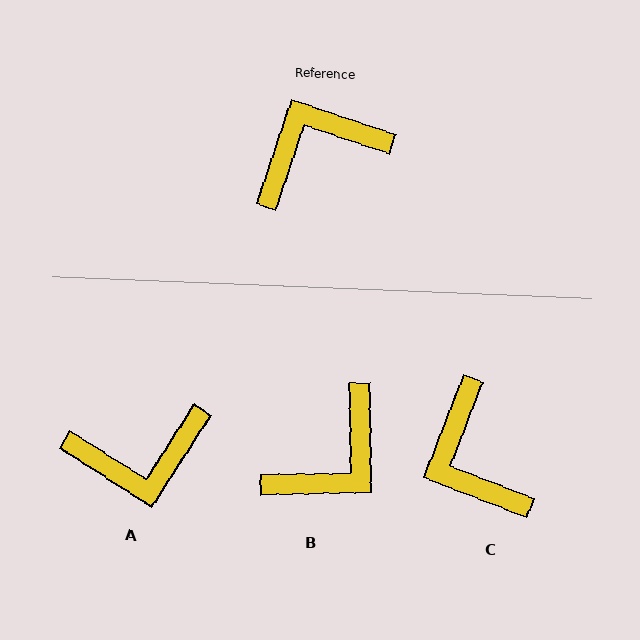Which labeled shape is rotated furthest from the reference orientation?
A, about 166 degrees away.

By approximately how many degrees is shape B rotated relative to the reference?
Approximately 160 degrees clockwise.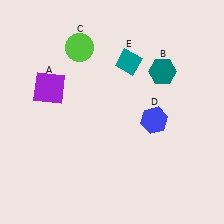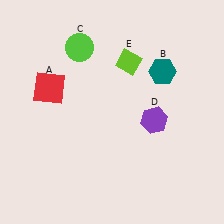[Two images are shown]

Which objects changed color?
A changed from purple to red. D changed from blue to purple. E changed from teal to lime.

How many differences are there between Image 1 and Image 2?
There are 3 differences between the two images.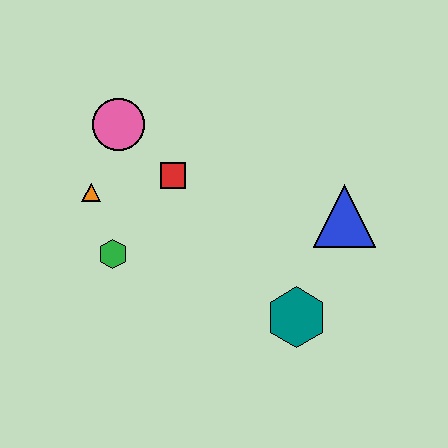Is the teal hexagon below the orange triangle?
Yes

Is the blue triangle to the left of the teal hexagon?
No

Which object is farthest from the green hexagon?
The blue triangle is farthest from the green hexagon.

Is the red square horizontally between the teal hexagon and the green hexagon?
Yes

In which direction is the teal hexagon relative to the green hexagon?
The teal hexagon is to the right of the green hexagon.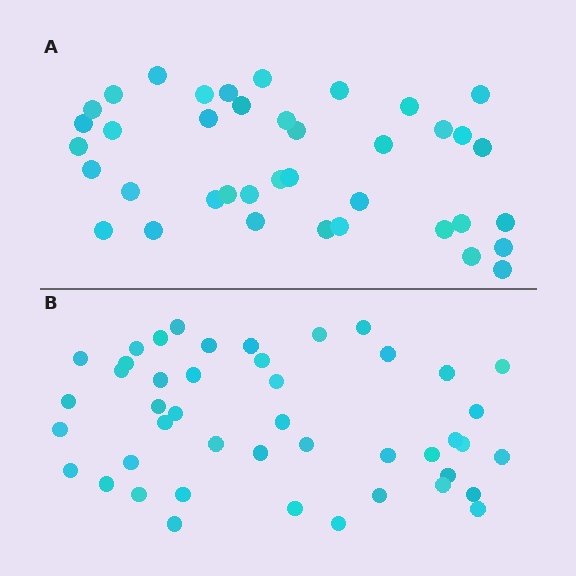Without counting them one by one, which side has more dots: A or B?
Region B (the bottom region) has more dots.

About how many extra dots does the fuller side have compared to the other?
Region B has about 6 more dots than region A.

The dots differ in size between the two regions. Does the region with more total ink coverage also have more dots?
No. Region A has more total ink coverage because its dots are larger, but region B actually contains more individual dots. Total area can be misleading — the number of items is what matters here.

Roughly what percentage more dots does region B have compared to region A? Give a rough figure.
About 15% more.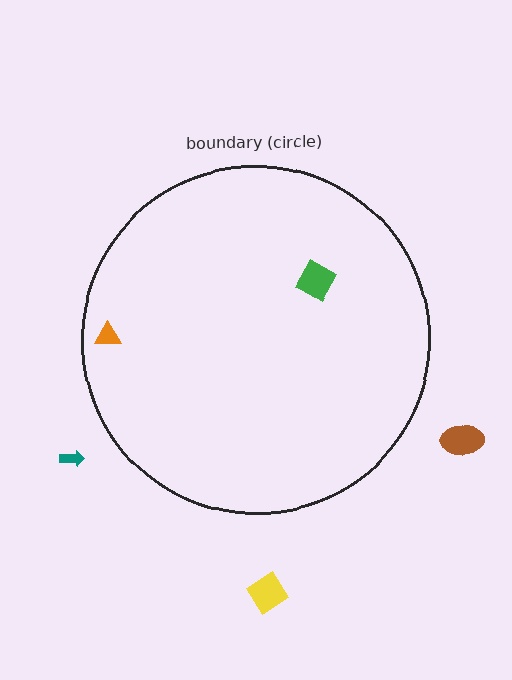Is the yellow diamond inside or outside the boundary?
Outside.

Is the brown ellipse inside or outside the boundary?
Outside.